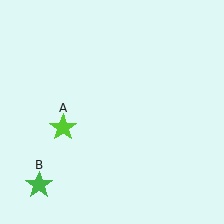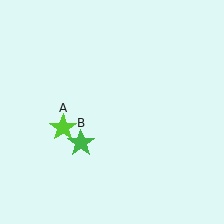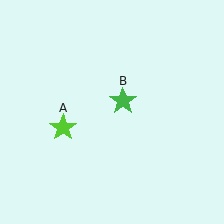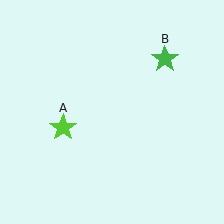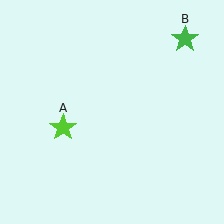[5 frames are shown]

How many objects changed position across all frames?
1 object changed position: green star (object B).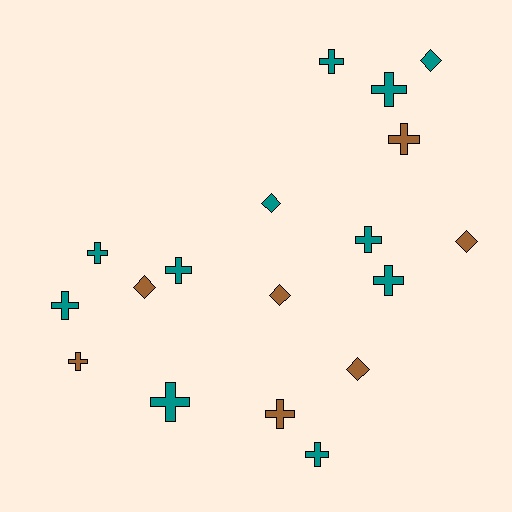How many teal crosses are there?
There are 9 teal crosses.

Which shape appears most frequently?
Cross, with 12 objects.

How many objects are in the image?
There are 18 objects.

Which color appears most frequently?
Teal, with 11 objects.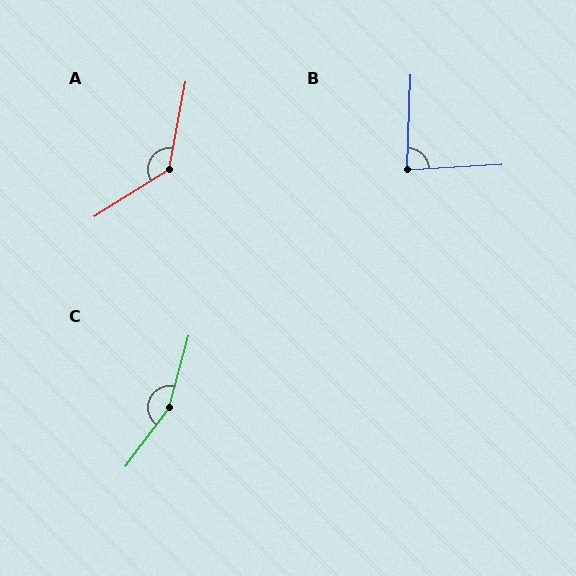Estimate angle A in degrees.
Approximately 133 degrees.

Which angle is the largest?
C, at approximately 159 degrees.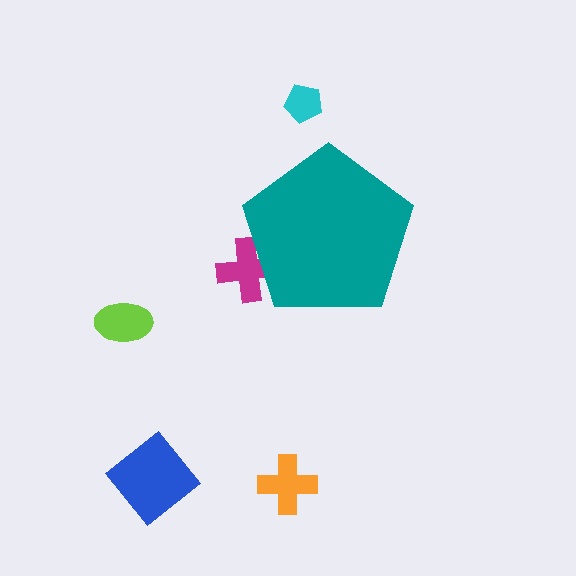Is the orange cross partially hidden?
No, the orange cross is fully visible.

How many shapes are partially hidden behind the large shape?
1 shape is partially hidden.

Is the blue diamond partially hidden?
No, the blue diamond is fully visible.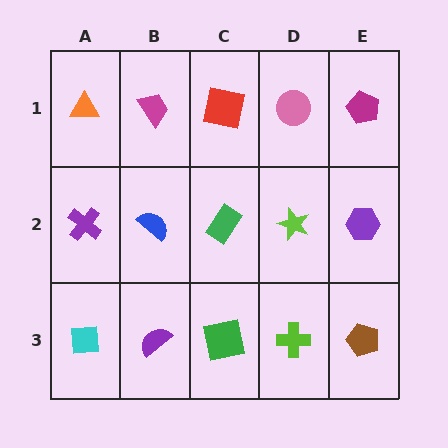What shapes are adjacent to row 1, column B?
A blue semicircle (row 2, column B), an orange triangle (row 1, column A), a red square (row 1, column C).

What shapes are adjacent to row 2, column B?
A magenta trapezoid (row 1, column B), a purple semicircle (row 3, column B), a purple cross (row 2, column A), a green rectangle (row 2, column C).